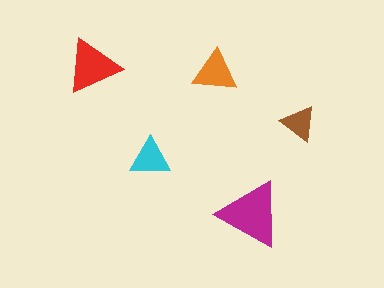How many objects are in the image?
There are 5 objects in the image.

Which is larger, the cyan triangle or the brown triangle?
The cyan one.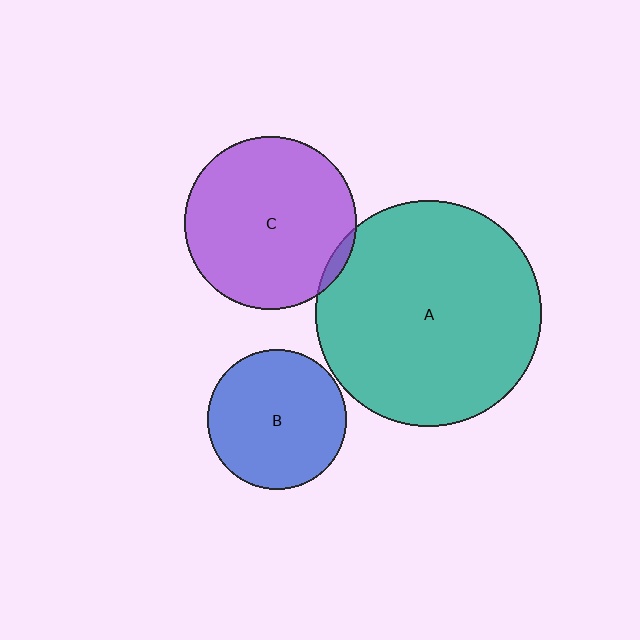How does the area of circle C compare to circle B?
Approximately 1.5 times.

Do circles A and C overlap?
Yes.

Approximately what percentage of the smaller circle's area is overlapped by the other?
Approximately 5%.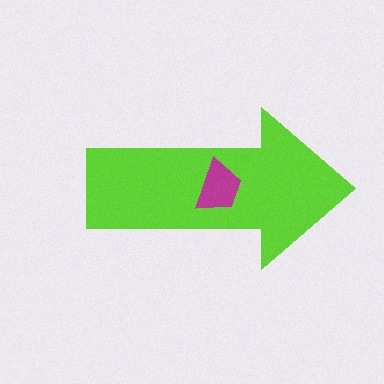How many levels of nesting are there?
2.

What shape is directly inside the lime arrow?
The magenta trapezoid.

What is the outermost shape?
The lime arrow.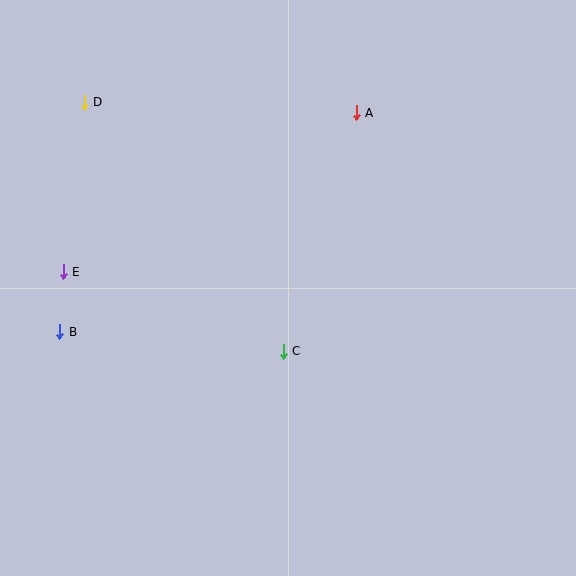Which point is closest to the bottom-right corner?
Point C is closest to the bottom-right corner.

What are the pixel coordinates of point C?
Point C is at (283, 351).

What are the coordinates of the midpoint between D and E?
The midpoint between D and E is at (74, 187).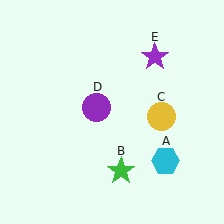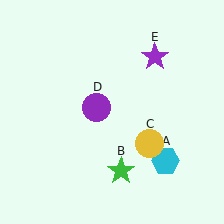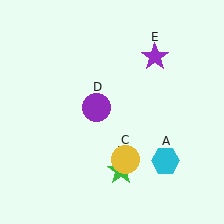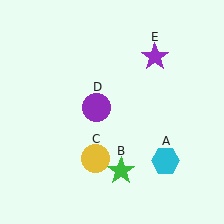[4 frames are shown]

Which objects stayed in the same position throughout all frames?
Cyan hexagon (object A) and green star (object B) and purple circle (object D) and purple star (object E) remained stationary.